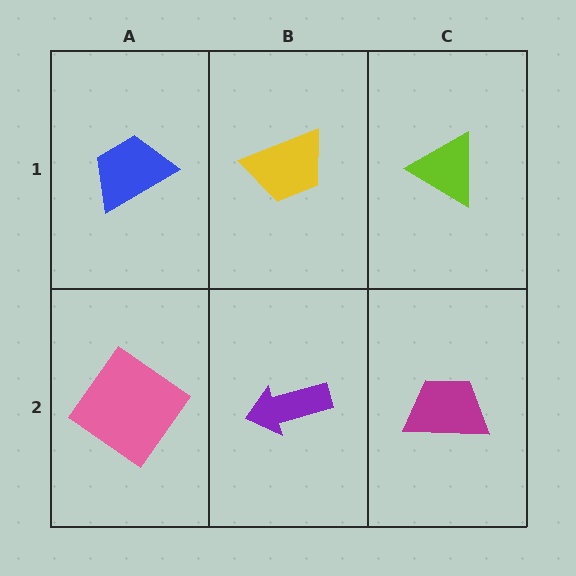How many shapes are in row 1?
3 shapes.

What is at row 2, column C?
A magenta trapezoid.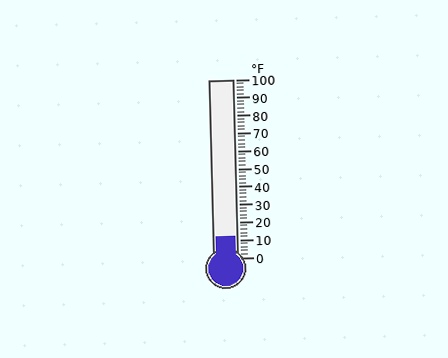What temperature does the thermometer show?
The thermometer shows approximately 12°F.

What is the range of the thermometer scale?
The thermometer scale ranges from 0°F to 100°F.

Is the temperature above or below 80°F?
The temperature is below 80°F.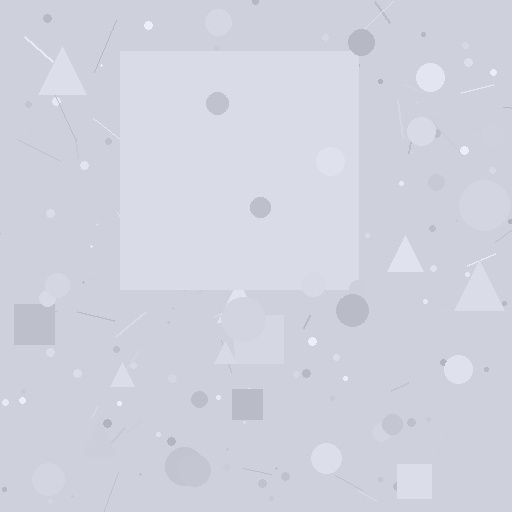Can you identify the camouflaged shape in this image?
The camouflaged shape is a square.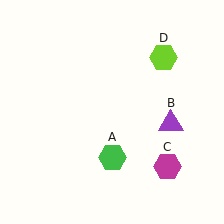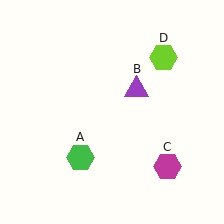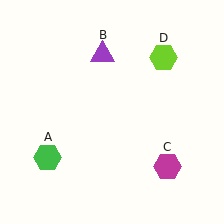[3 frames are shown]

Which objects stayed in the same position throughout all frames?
Magenta hexagon (object C) and lime hexagon (object D) remained stationary.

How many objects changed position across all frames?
2 objects changed position: green hexagon (object A), purple triangle (object B).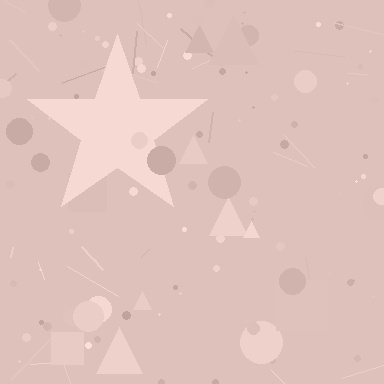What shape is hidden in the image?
A star is hidden in the image.